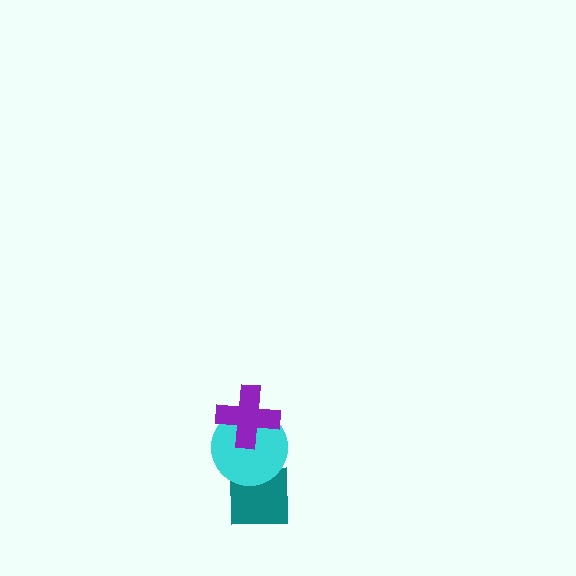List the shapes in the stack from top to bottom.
From top to bottom: the purple cross, the cyan circle, the teal square.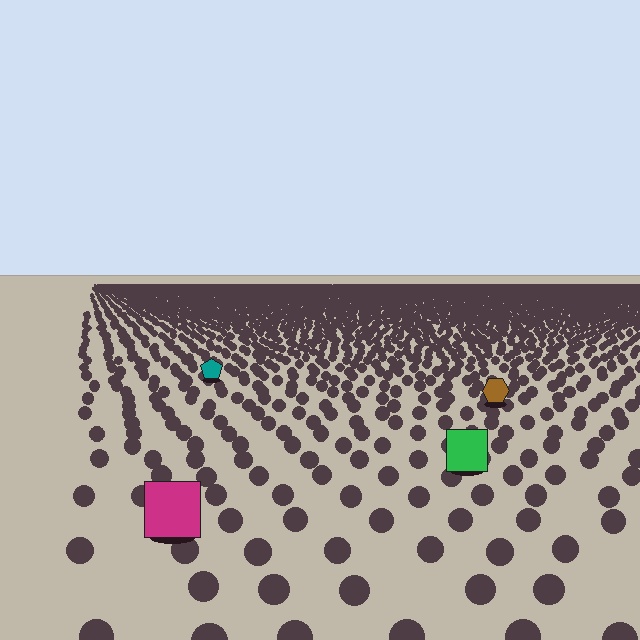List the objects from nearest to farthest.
From nearest to farthest: the magenta square, the green square, the brown hexagon, the teal pentagon.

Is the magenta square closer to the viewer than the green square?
Yes. The magenta square is closer — you can tell from the texture gradient: the ground texture is coarser near it.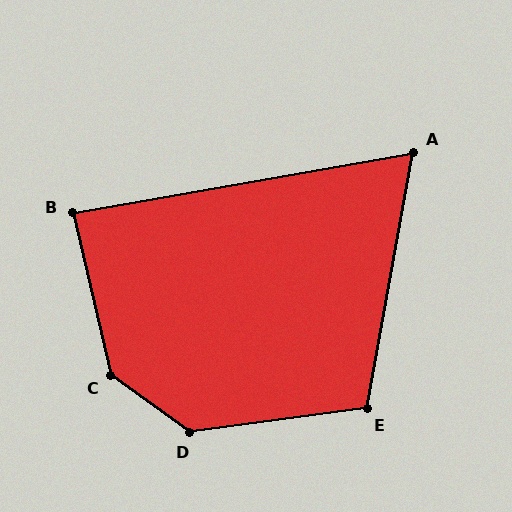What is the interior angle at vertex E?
Approximately 108 degrees (obtuse).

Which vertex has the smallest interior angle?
A, at approximately 70 degrees.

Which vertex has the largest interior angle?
C, at approximately 139 degrees.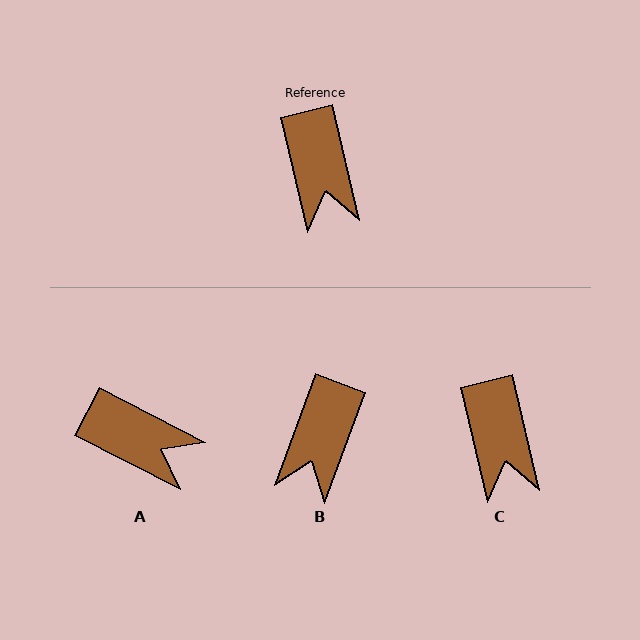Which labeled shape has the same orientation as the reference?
C.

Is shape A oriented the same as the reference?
No, it is off by about 49 degrees.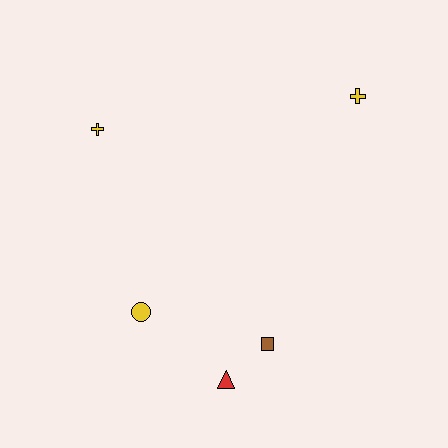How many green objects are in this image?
There are no green objects.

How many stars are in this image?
There are no stars.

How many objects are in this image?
There are 5 objects.